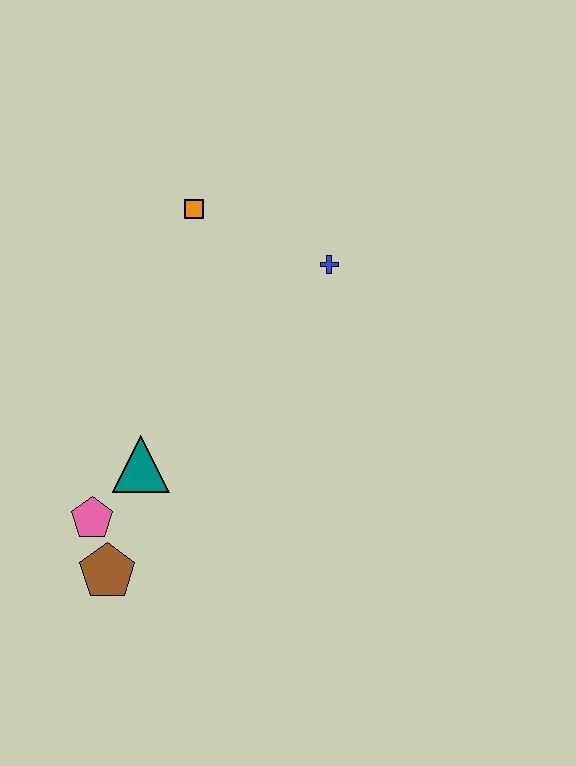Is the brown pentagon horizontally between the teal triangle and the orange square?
No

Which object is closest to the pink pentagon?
The brown pentagon is closest to the pink pentagon.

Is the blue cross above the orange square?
No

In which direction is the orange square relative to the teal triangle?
The orange square is above the teal triangle.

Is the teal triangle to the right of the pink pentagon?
Yes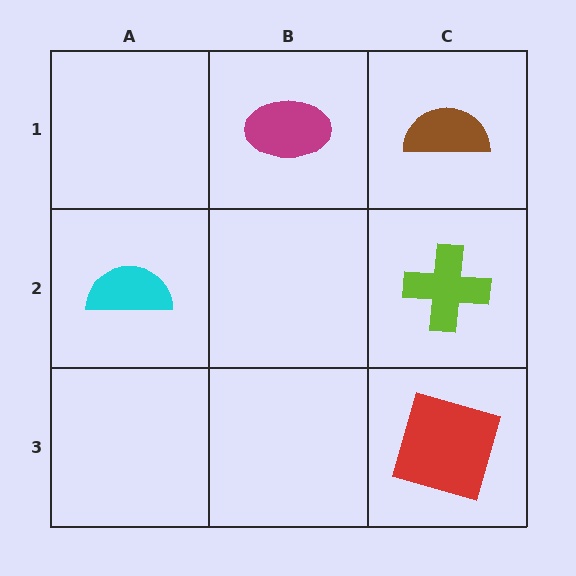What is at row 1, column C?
A brown semicircle.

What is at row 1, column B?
A magenta ellipse.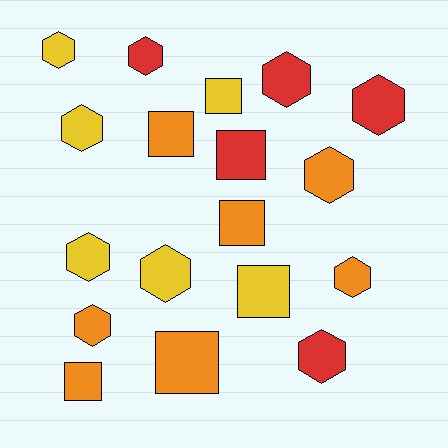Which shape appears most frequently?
Hexagon, with 11 objects.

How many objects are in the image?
There are 18 objects.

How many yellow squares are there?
There are 2 yellow squares.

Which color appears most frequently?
Orange, with 7 objects.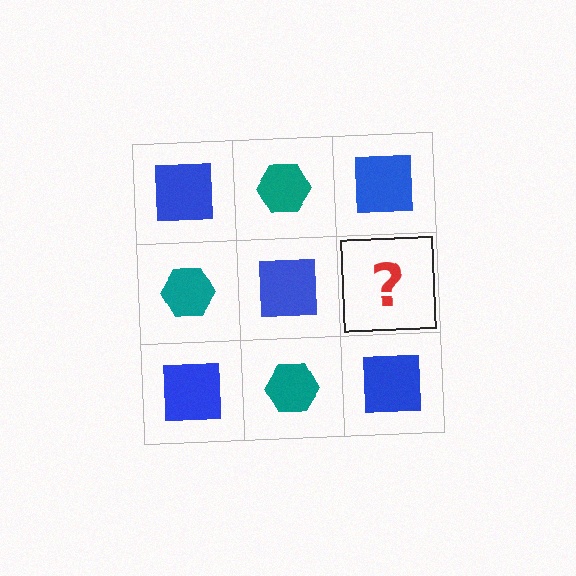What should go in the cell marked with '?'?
The missing cell should contain a teal hexagon.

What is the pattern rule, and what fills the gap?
The rule is that it alternates blue square and teal hexagon in a checkerboard pattern. The gap should be filled with a teal hexagon.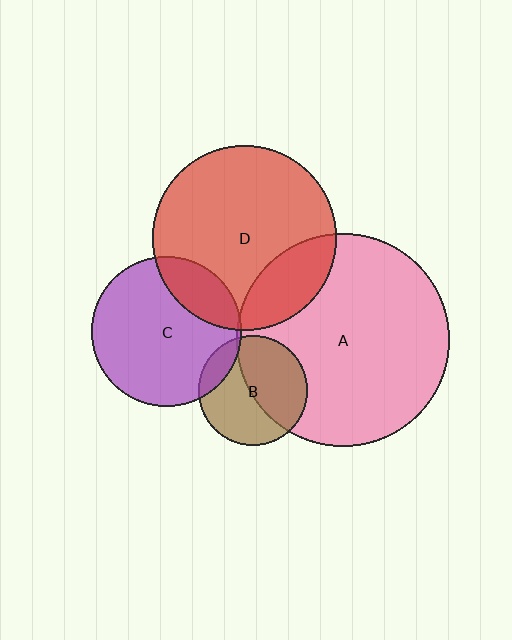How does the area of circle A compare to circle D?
Approximately 1.3 times.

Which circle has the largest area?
Circle A (pink).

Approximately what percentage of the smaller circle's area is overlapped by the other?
Approximately 5%.